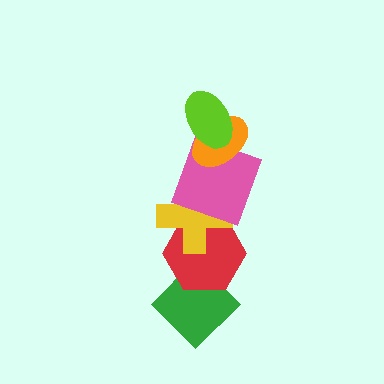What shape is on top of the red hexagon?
The yellow cross is on top of the red hexagon.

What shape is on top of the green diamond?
The red hexagon is on top of the green diamond.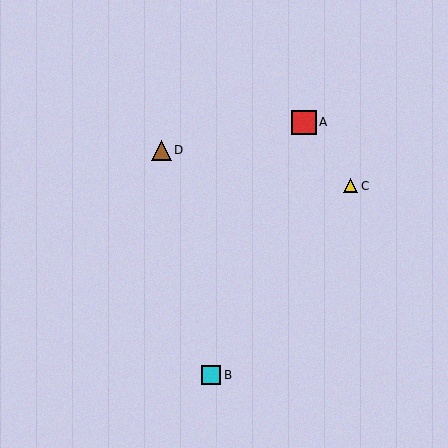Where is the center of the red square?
The center of the red square is at (304, 122).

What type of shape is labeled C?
Shape C is a yellow triangle.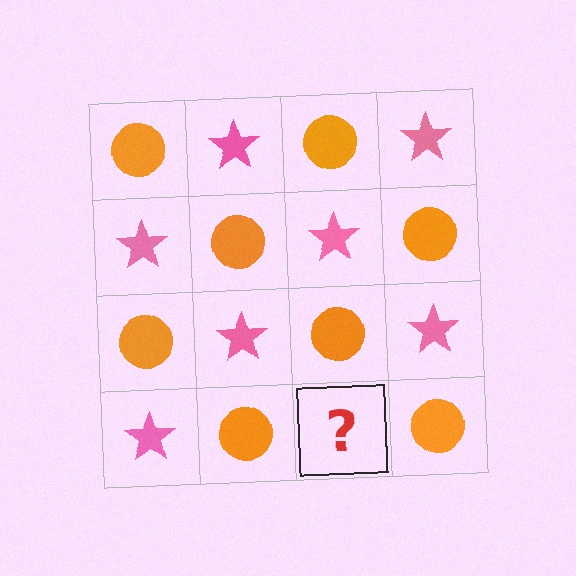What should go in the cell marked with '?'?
The missing cell should contain a pink star.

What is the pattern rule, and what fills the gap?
The rule is that it alternates orange circle and pink star in a checkerboard pattern. The gap should be filled with a pink star.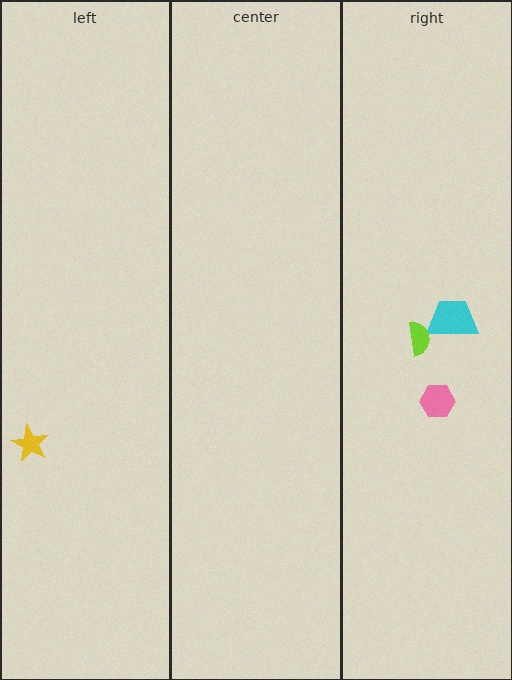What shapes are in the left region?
The yellow star.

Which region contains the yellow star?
The left region.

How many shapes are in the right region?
3.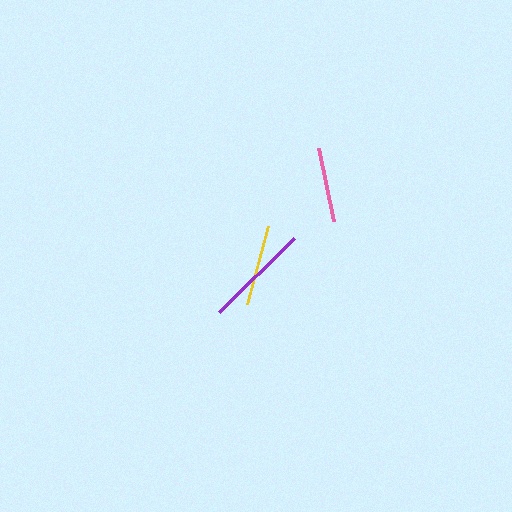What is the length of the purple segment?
The purple segment is approximately 105 pixels long.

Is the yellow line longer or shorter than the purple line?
The purple line is longer than the yellow line.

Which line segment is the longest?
The purple line is the longest at approximately 105 pixels.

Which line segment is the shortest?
The pink line is the shortest at approximately 74 pixels.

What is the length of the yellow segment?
The yellow segment is approximately 81 pixels long.